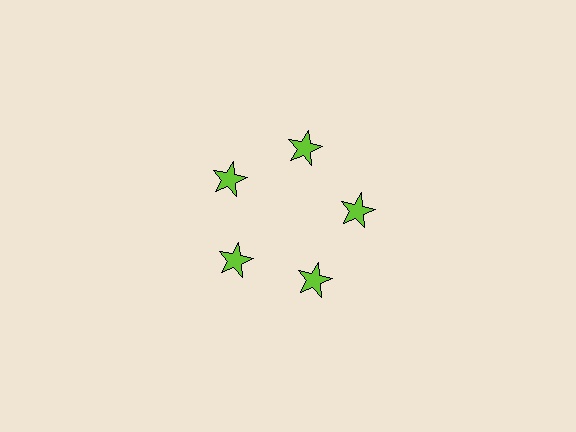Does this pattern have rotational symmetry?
Yes, this pattern has 5-fold rotational symmetry. It looks the same after rotating 72 degrees around the center.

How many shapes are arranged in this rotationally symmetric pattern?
There are 5 shapes, arranged in 5 groups of 1.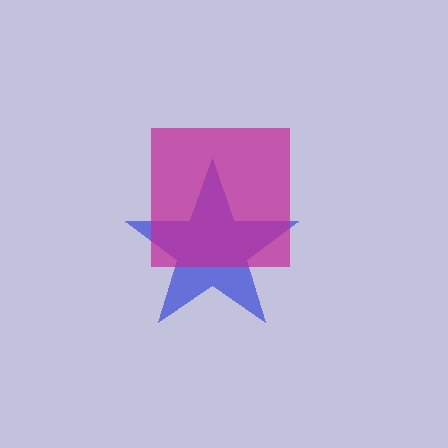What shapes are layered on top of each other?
The layered shapes are: a blue star, a magenta square.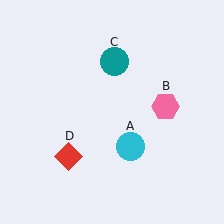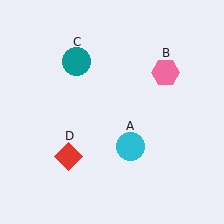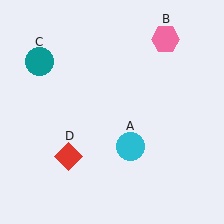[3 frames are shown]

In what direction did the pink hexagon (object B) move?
The pink hexagon (object B) moved up.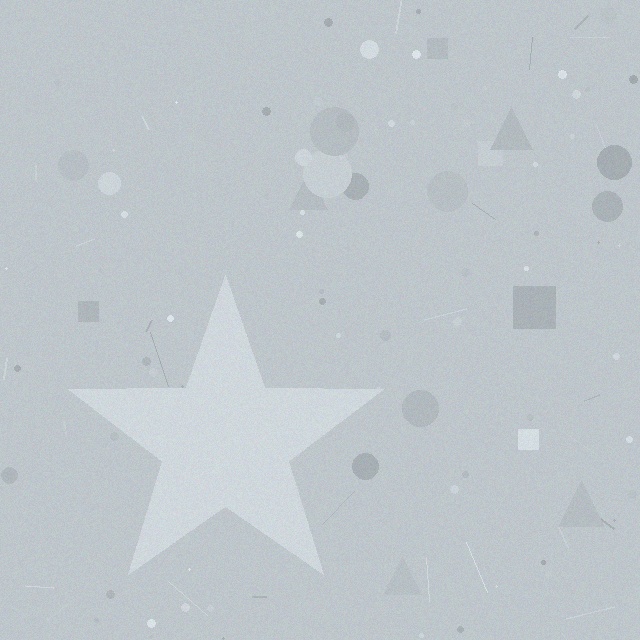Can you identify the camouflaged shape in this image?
The camouflaged shape is a star.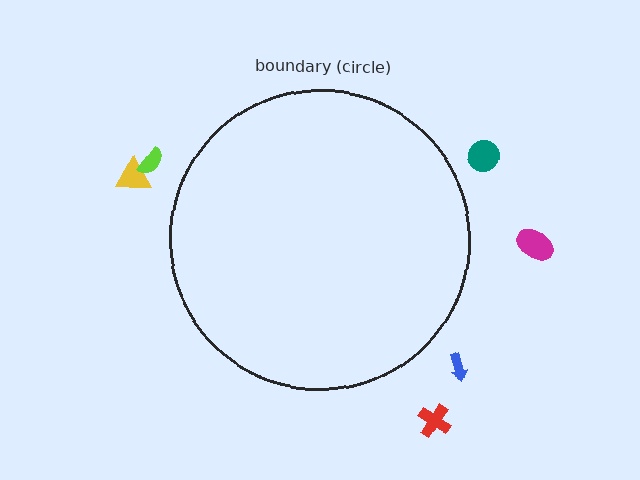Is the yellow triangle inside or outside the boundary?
Outside.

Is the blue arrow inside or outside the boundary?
Outside.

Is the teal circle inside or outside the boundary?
Outside.